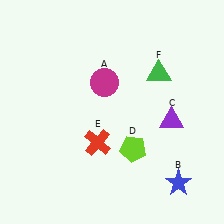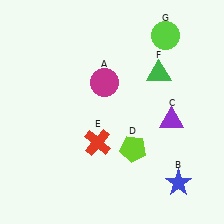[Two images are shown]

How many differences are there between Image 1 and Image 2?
There is 1 difference between the two images.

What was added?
A lime circle (G) was added in Image 2.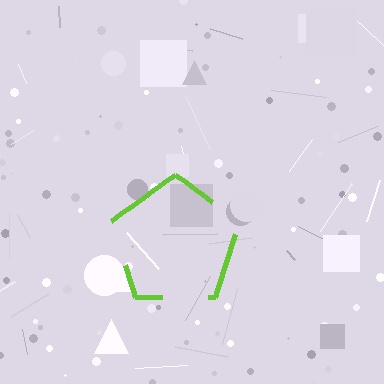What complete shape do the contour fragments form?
The contour fragments form a pentagon.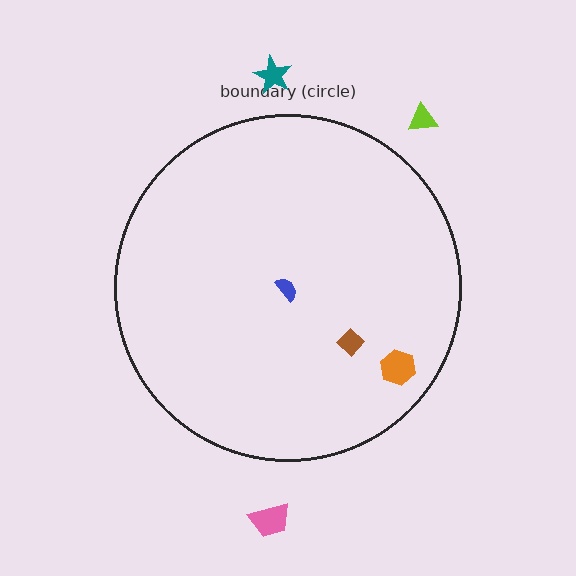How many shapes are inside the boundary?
3 inside, 3 outside.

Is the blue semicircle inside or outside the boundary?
Inside.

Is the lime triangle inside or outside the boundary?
Outside.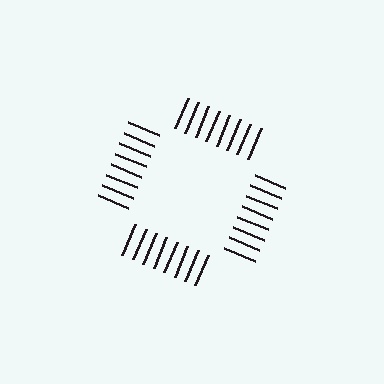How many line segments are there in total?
32 — 8 along each of the 4 edges.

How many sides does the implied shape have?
4 sides — the line-ends trace a square.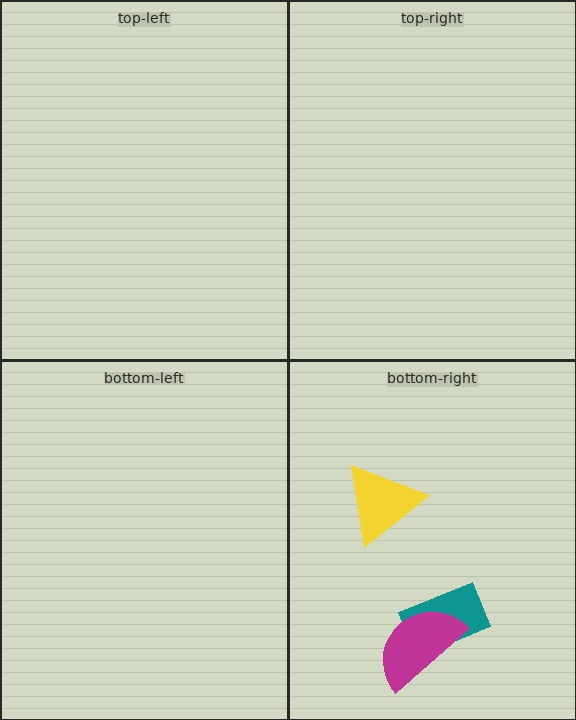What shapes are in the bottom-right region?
The teal rectangle, the magenta semicircle, the yellow triangle.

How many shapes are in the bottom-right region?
3.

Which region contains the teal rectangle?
The bottom-right region.